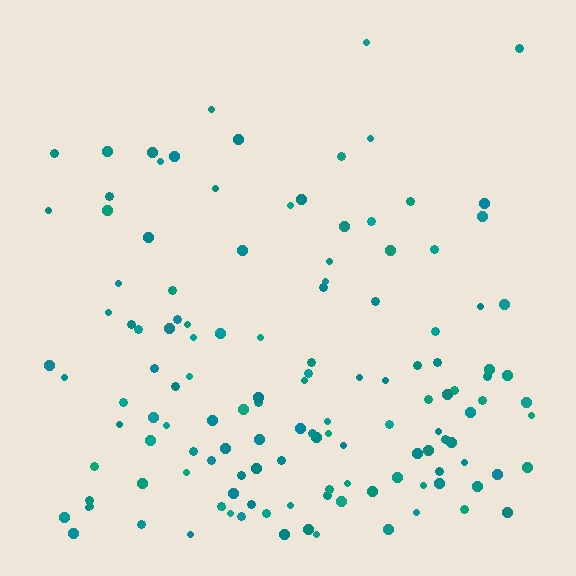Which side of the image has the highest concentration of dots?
The bottom.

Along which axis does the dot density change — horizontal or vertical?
Vertical.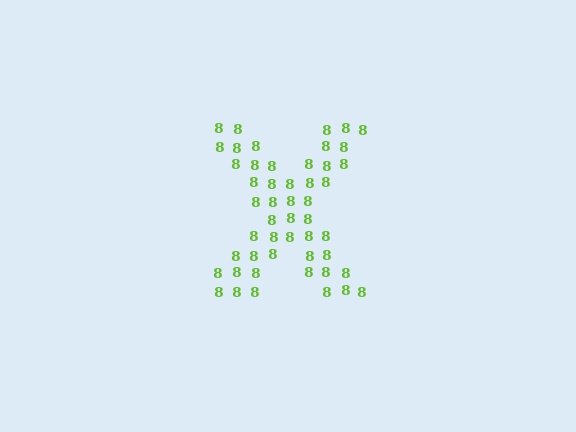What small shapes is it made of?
It is made of small digit 8's.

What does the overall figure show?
The overall figure shows the letter X.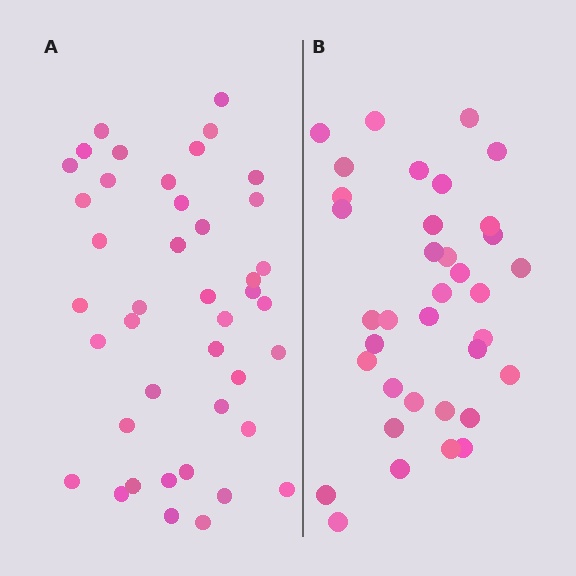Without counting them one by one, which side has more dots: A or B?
Region A (the left region) has more dots.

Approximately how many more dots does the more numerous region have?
Region A has about 6 more dots than region B.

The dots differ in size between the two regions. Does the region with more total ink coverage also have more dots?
No. Region B has more total ink coverage because its dots are larger, but region A actually contains more individual dots. Total area can be misleading — the number of items is what matters here.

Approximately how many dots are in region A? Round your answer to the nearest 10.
About 40 dots. (The exact count is 42, which rounds to 40.)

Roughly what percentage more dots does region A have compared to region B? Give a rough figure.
About 15% more.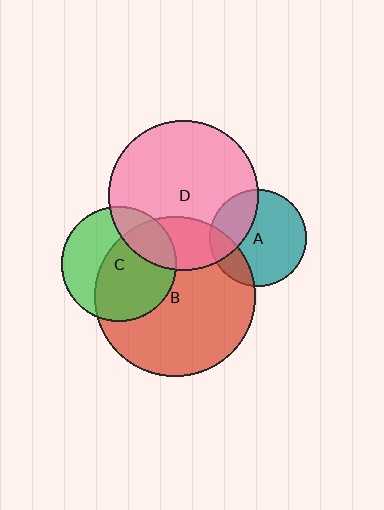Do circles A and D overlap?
Yes.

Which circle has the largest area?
Circle B (red).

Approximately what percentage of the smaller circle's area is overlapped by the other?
Approximately 30%.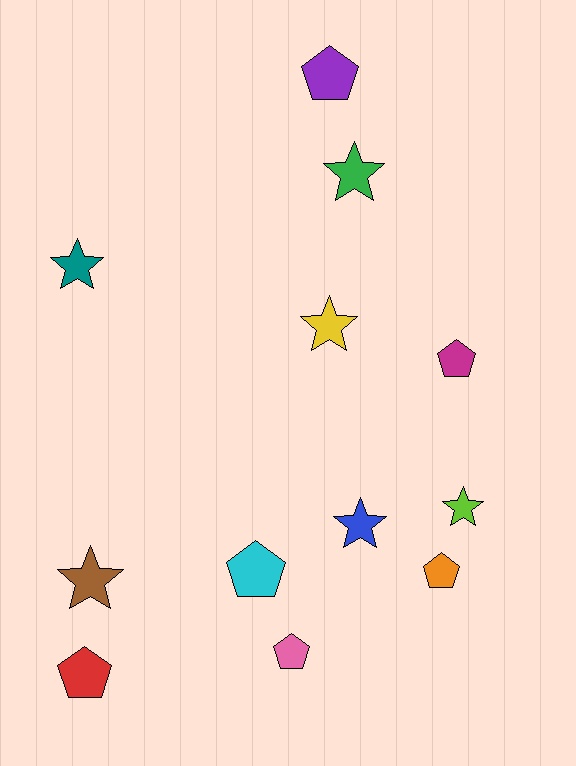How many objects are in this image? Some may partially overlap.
There are 12 objects.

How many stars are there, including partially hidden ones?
There are 6 stars.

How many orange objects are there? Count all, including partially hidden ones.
There is 1 orange object.